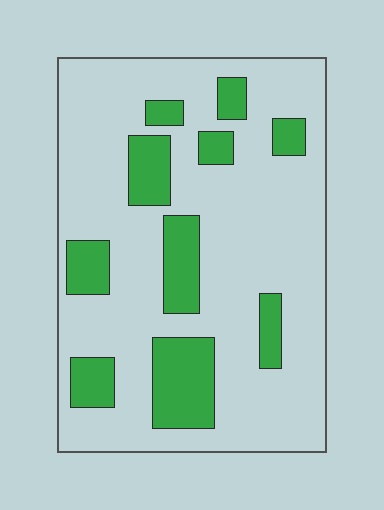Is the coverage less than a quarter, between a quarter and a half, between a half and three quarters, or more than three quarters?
Less than a quarter.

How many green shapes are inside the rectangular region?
10.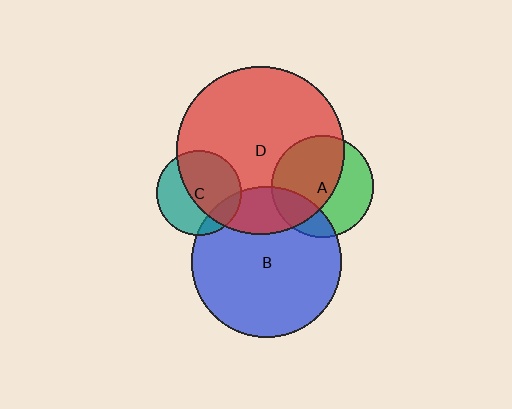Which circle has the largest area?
Circle D (red).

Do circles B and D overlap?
Yes.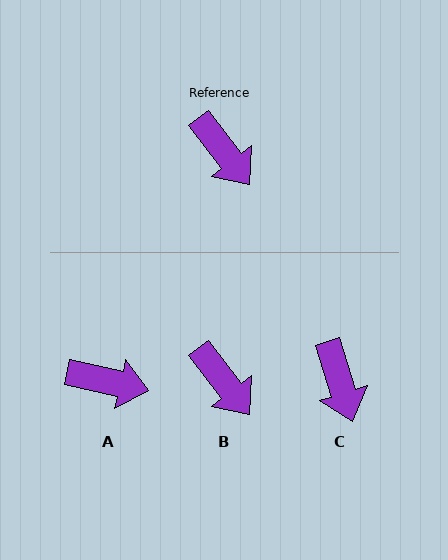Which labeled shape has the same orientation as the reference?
B.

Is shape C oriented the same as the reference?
No, it is off by about 20 degrees.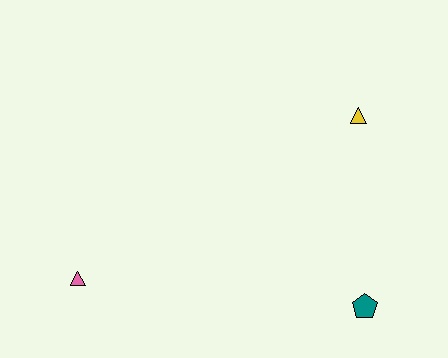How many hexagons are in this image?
There are no hexagons.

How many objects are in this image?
There are 3 objects.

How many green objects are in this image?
There are no green objects.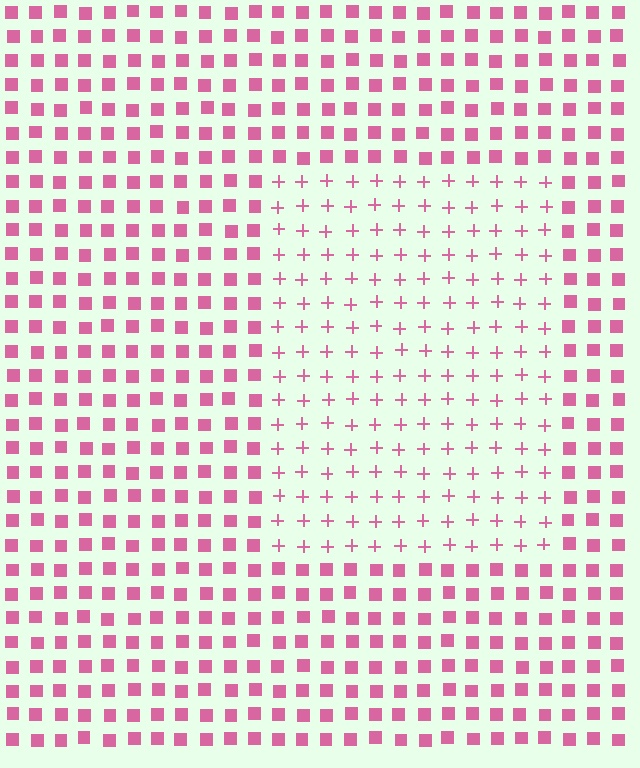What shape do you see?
I see a rectangle.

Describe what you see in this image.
The image is filled with small pink elements arranged in a uniform grid. A rectangle-shaped region contains plus signs, while the surrounding area contains squares. The boundary is defined purely by the change in element shape.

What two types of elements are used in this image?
The image uses plus signs inside the rectangle region and squares outside it.